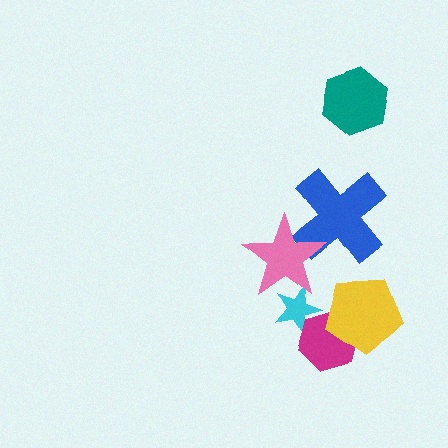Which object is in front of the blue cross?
The pink star is in front of the blue cross.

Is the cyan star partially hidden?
Yes, it is partially covered by another shape.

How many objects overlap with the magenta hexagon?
2 objects overlap with the magenta hexagon.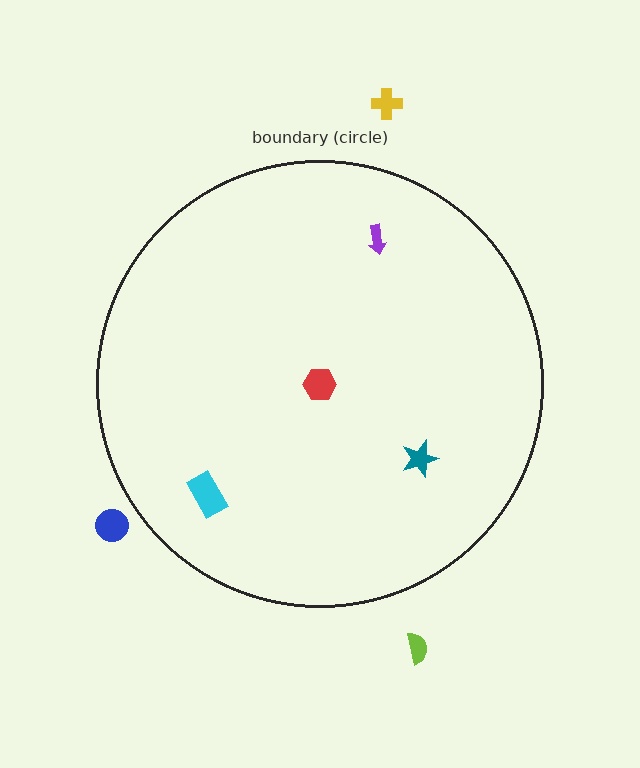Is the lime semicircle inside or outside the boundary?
Outside.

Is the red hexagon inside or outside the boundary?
Inside.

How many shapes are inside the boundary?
4 inside, 3 outside.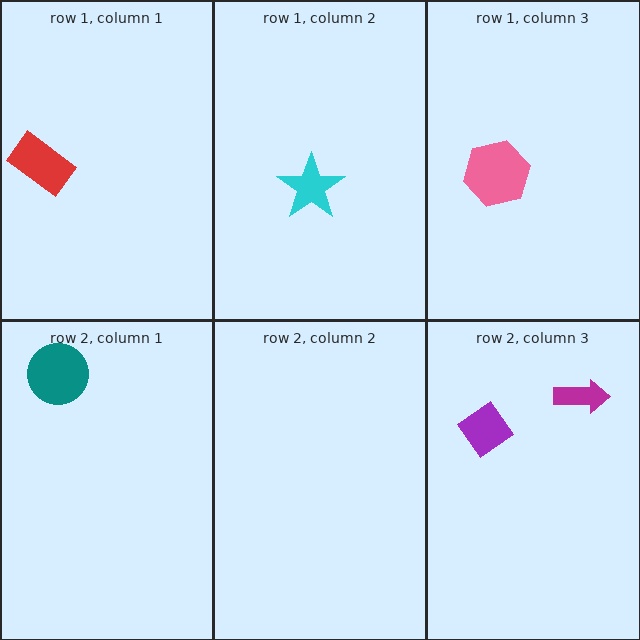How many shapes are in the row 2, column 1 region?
1.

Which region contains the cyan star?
The row 1, column 2 region.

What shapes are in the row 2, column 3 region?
The magenta arrow, the purple diamond.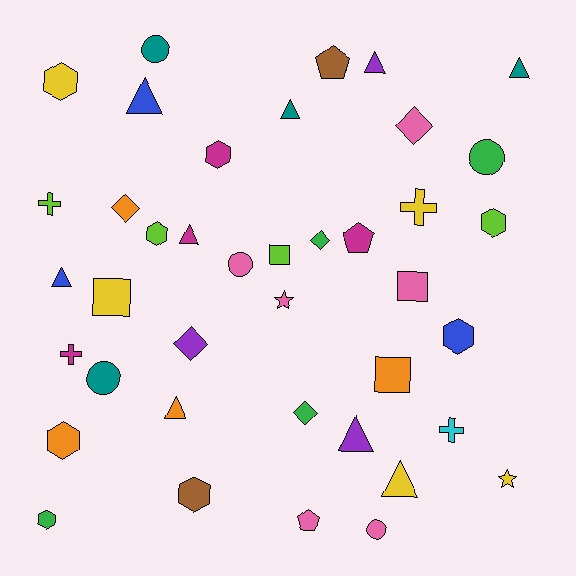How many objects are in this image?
There are 40 objects.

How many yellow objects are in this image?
There are 5 yellow objects.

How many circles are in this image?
There are 5 circles.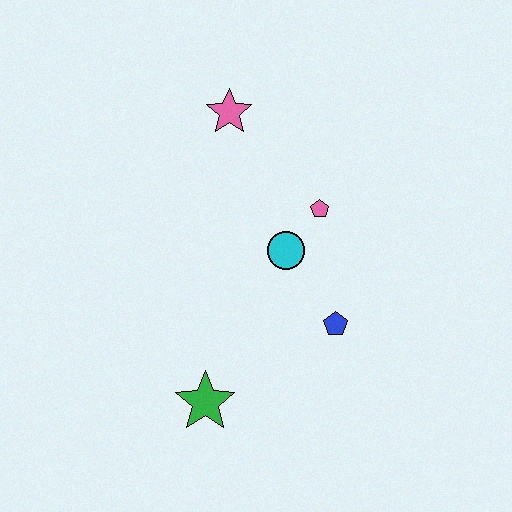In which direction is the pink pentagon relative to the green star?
The pink pentagon is above the green star.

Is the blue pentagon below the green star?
No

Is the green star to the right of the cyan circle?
No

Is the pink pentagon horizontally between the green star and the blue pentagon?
Yes